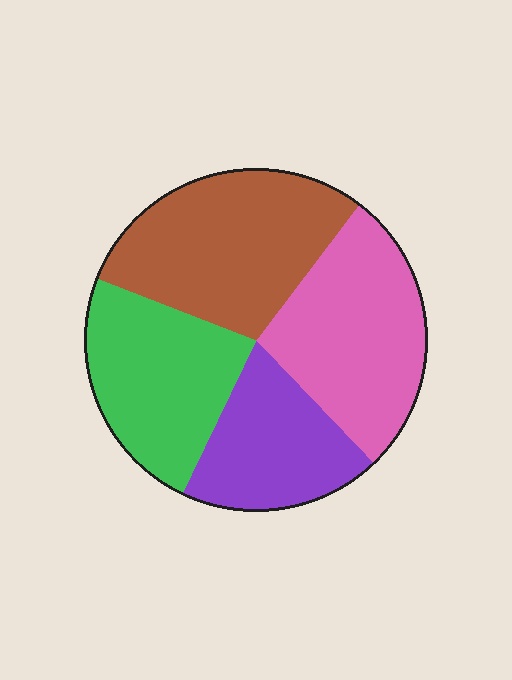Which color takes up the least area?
Purple, at roughly 20%.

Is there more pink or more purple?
Pink.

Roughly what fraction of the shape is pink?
Pink takes up about one quarter (1/4) of the shape.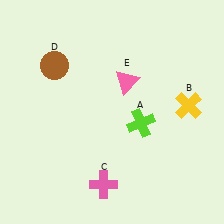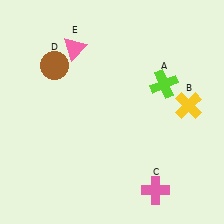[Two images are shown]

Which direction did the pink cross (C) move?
The pink cross (C) moved right.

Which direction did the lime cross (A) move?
The lime cross (A) moved up.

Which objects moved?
The objects that moved are: the lime cross (A), the pink cross (C), the pink triangle (E).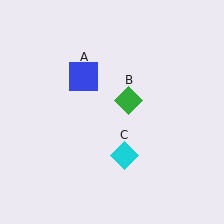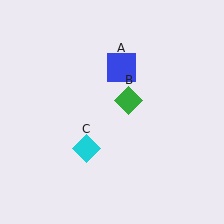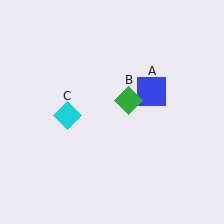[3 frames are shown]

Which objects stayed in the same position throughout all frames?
Green diamond (object B) remained stationary.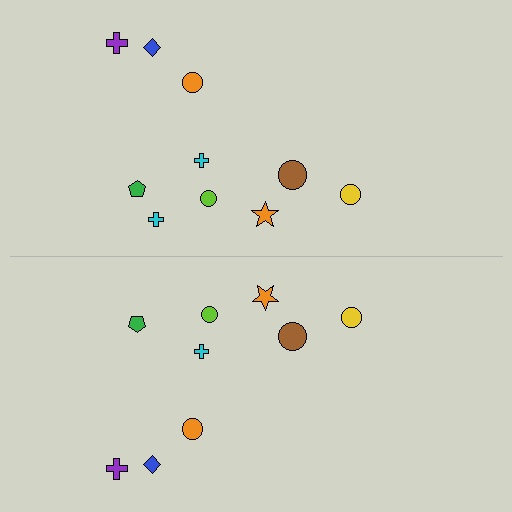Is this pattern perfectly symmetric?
No, the pattern is not perfectly symmetric. A cyan cross is missing from the bottom side.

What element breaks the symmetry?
A cyan cross is missing from the bottom side.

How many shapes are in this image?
There are 19 shapes in this image.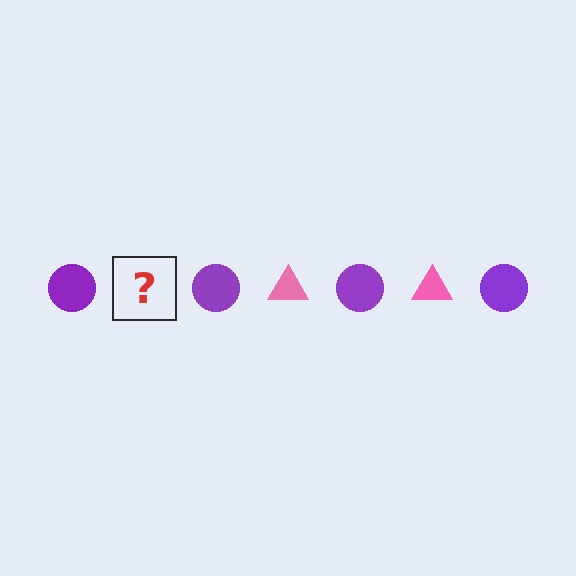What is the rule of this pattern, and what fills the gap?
The rule is that the pattern alternates between purple circle and pink triangle. The gap should be filled with a pink triangle.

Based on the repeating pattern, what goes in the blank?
The blank should be a pink triangle.